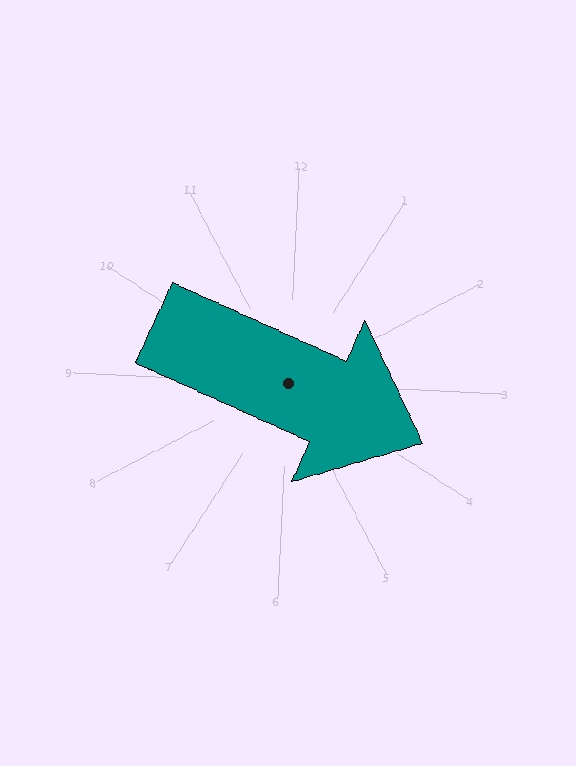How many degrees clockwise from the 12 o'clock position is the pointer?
Approximately 111 degrees.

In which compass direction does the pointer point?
East.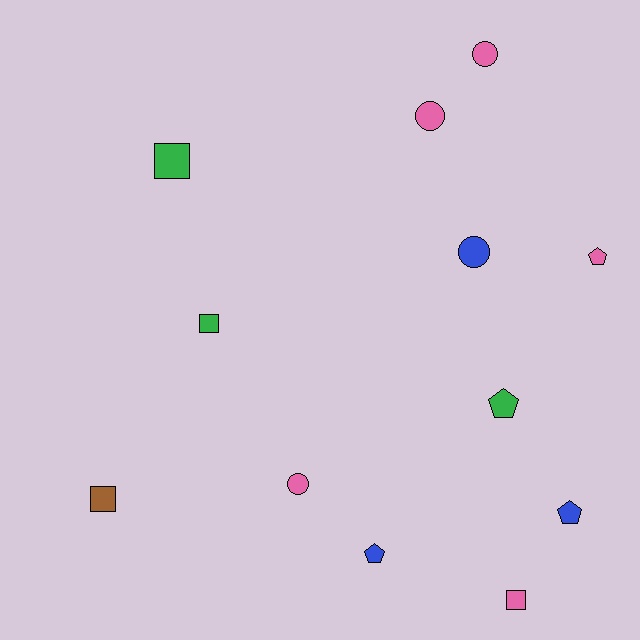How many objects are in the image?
There are 12 objects.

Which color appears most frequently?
Pink, with 5 objects.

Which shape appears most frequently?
Circle, with 4 objects.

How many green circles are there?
There are no green circles.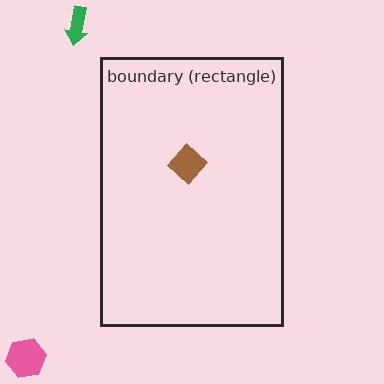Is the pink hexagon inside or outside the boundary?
Outside.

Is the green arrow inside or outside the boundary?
Outside.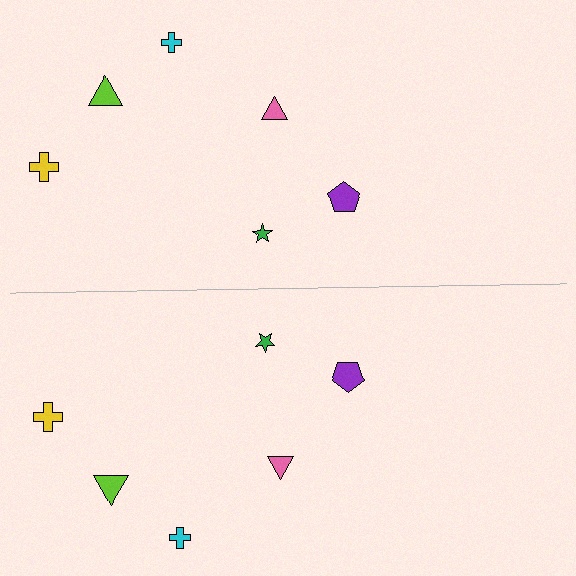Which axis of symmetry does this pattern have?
The pattern has a horizontal axis of symmetry running through the center of the image.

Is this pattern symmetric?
Yes, this pattern has bilateral (reflection) symmetry.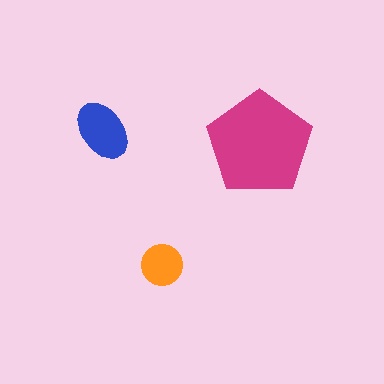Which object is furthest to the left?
The blue ellipse is leftmost.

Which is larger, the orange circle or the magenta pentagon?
The magenta pentagon.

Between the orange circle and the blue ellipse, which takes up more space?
The blue ellipse.